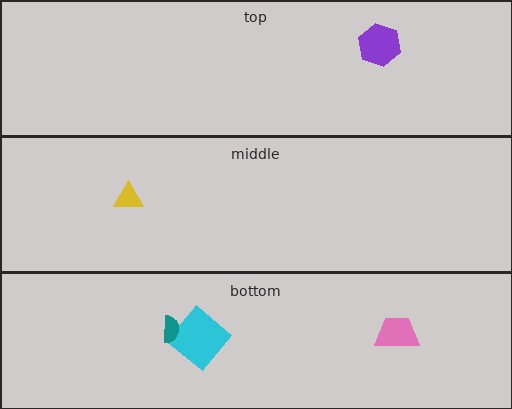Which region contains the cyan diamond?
The bottom region.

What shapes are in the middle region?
The yellow triangle.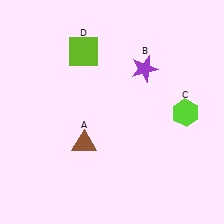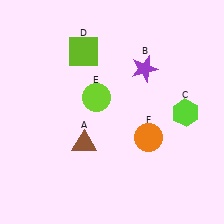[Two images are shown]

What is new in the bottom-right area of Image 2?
An orange circle (F) was added in the bottom-right area of Image 2.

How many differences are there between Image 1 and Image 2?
There are 2 differences between the two images.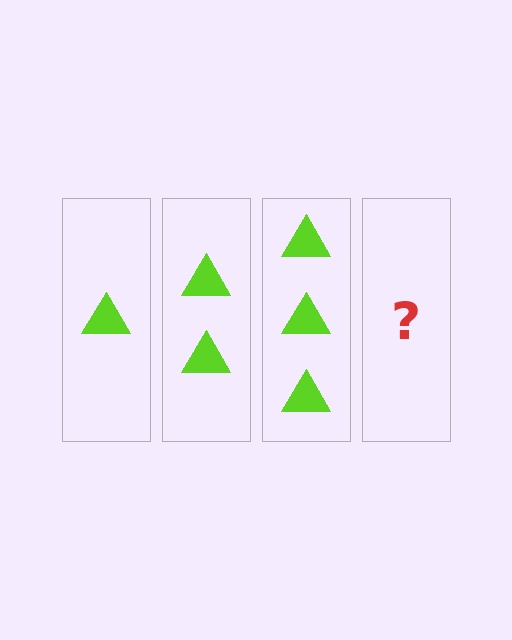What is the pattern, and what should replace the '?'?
The pattern is that each step adds one more triangle. The '?' should be 4 triangles.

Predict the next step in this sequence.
The next step is 4 triangles.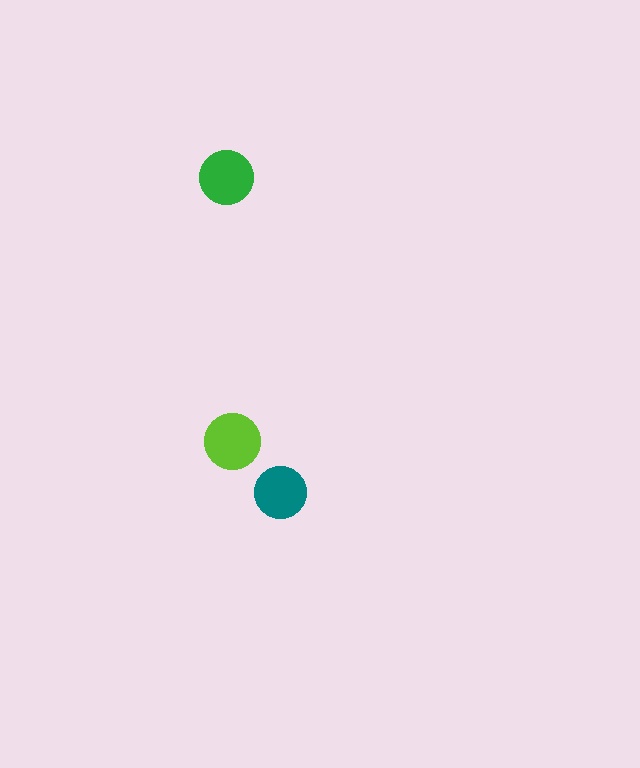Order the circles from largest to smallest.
the lime one, the green one, the teal one.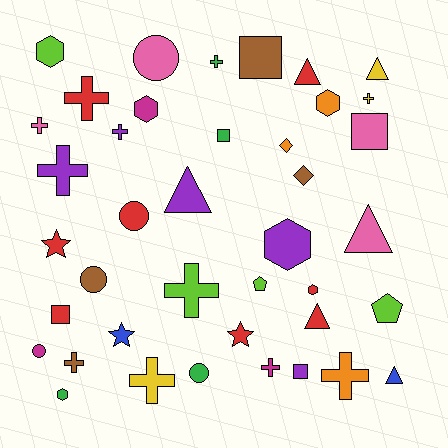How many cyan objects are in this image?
There are no cyan objects.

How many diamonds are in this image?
There are 2 diamonds.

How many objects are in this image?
There are 40 objects.